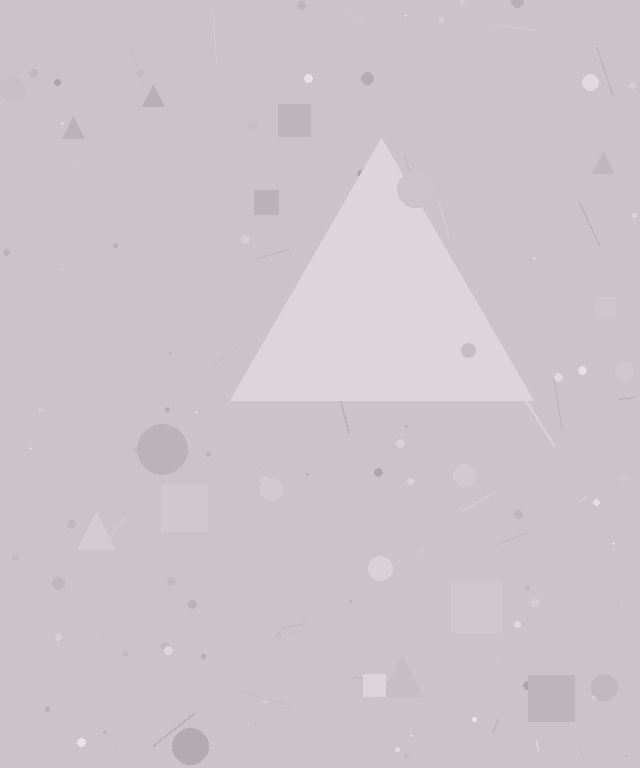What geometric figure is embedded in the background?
A triangle is embedded in the background.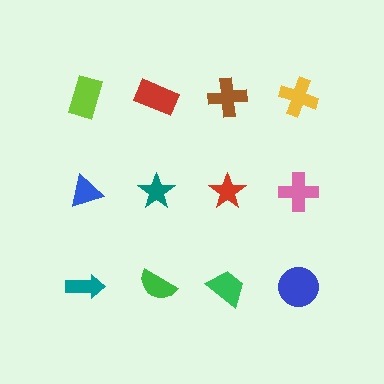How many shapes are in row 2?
4 shapes.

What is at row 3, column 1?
A teal arrow.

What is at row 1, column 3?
A brown cross.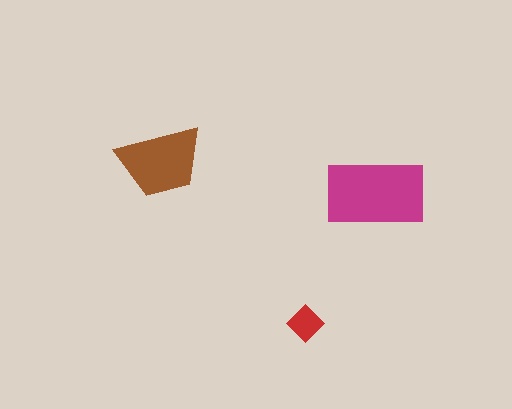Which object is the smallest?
The red diamond.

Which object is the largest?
The magenta rectangle.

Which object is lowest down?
The red diamond is bottommost.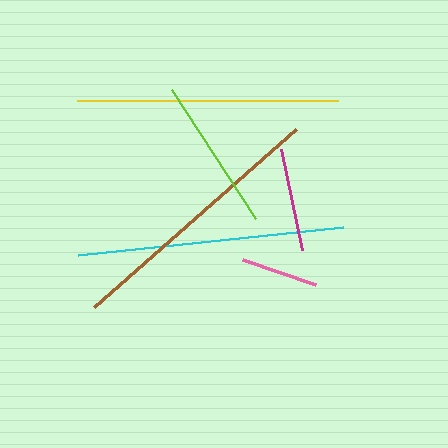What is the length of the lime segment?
The lime segment is approximately 154 pixels long.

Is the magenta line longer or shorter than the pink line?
The magenta line is longer than the pink line.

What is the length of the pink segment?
The pink segment is approximately 77 pixels long.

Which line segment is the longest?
The brown line is the longest at approximately 270 pixels.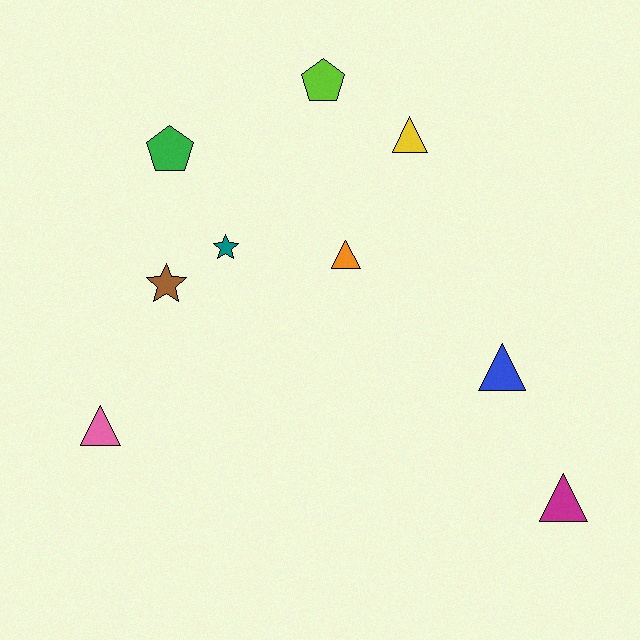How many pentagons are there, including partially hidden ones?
There are 2 pentagons.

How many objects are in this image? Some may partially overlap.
There are 9 objects.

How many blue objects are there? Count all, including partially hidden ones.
There is 1 blue object.